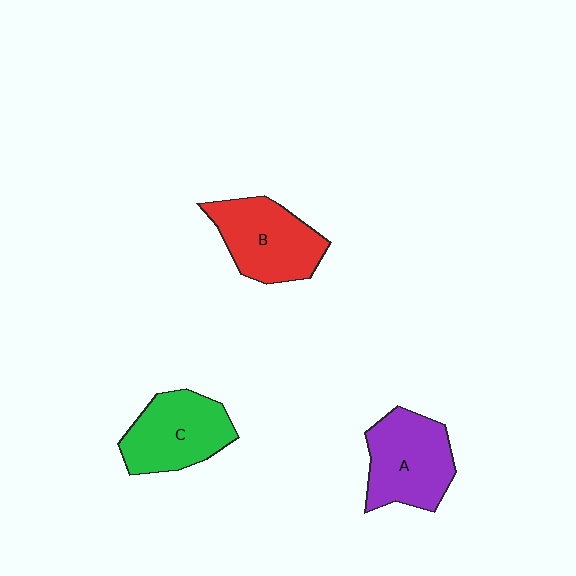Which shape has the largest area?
Shape A (purple).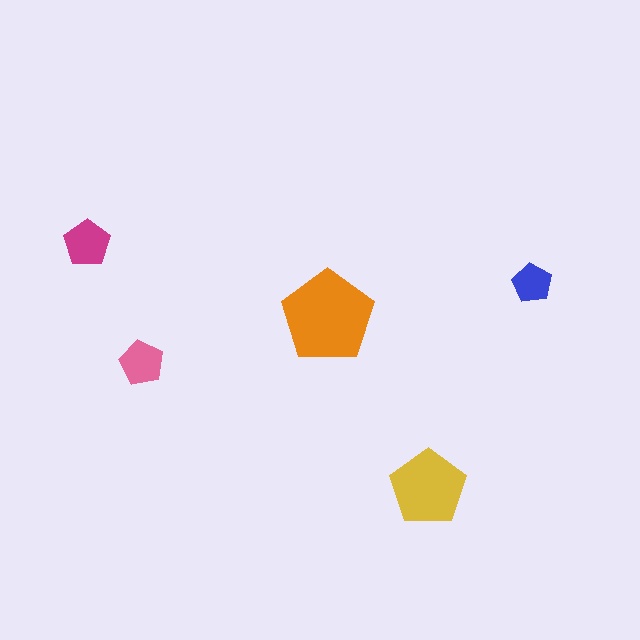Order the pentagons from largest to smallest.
the orange one, the yellow one, the magenta one, the pink one, the blue one.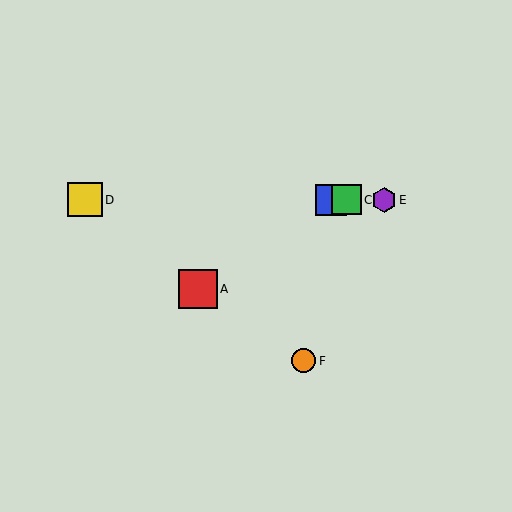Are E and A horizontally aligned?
No, E is at y≈200 and A is at y≈289.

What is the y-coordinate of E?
Object E is at y≈200.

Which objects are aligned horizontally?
Objects B, C, D, E are aligned horizontally.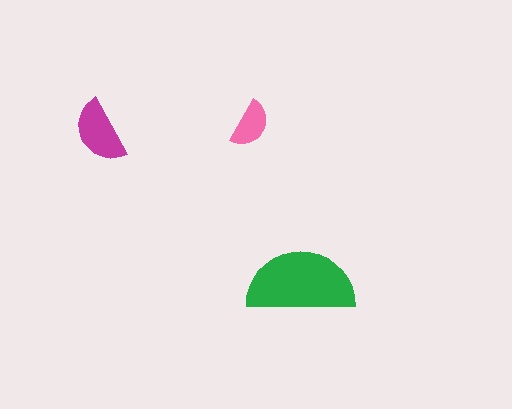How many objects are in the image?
There are 3 objects in the image.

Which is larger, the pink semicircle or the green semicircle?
The green one.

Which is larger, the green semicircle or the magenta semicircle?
The green one.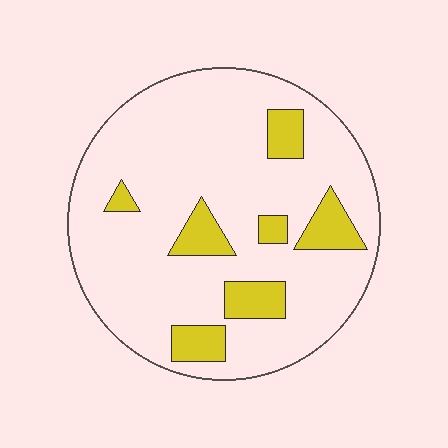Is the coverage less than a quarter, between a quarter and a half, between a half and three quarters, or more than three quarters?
Less than a quarter.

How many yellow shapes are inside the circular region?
7.